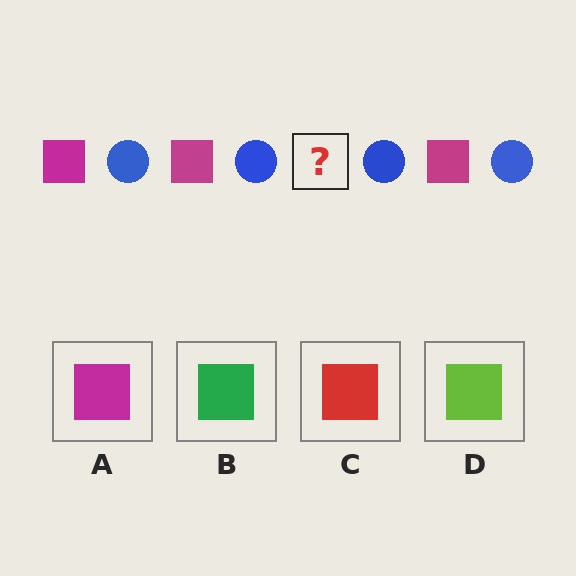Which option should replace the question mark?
Option A.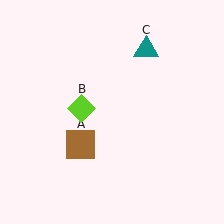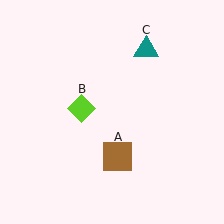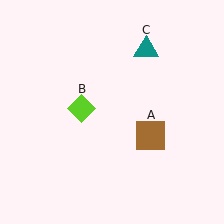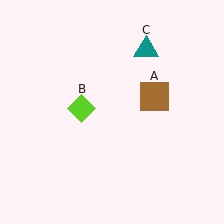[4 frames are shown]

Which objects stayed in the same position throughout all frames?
Lime diamond (object B) and teal triangle (object C) remained stationary.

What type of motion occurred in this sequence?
The brown square (object A) rotated counterclockwise around the center of the scene.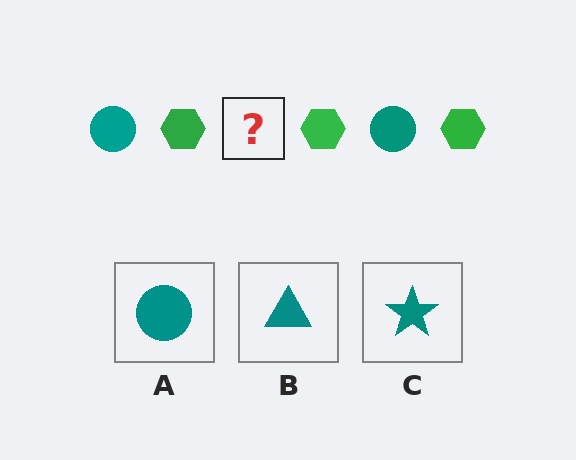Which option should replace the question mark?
Option A.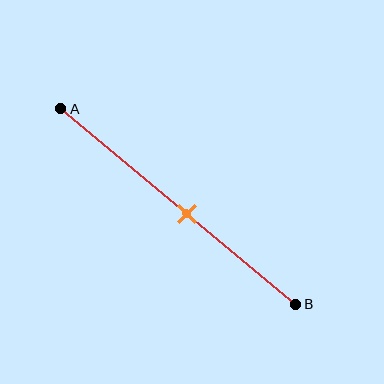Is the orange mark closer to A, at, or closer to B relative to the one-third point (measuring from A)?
The orange mark is closer to point B than the one-third point of segment AB.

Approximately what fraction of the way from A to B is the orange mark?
The orange mark is approximately 55% of the way from A to B.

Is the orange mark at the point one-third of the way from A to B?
No, the mark is at about 55% from A, not at the 33% one-third point.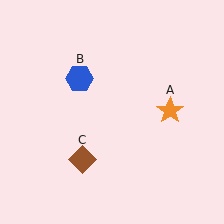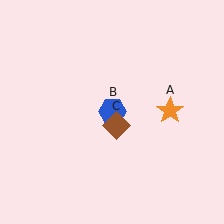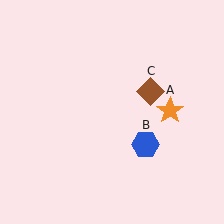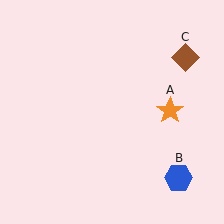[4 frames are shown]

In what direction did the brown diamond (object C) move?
The brown diamond (object C) moved up and to the right.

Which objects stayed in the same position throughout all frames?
Orange star (object A) remained stationary.